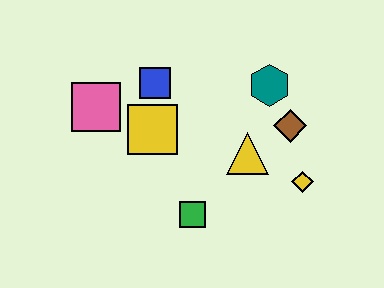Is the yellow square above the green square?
Yes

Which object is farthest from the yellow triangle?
The pink square is farthest from the yellow triangle.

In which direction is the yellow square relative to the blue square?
The yellow square is below the blue square.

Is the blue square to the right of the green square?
No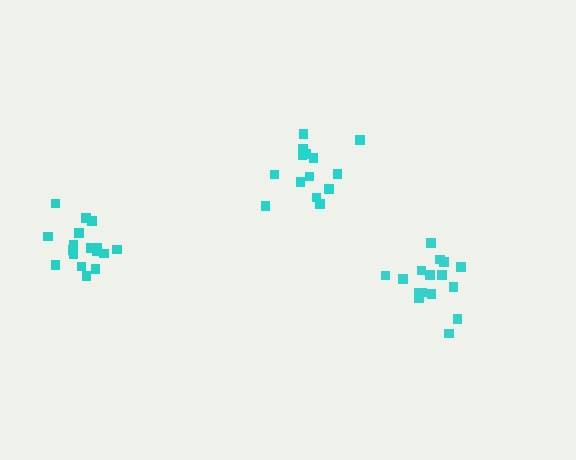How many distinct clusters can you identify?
There are 3 distinct clusters.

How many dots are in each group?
Group 1: 14 dots, Group 2: 16 dots, Group 3: 18 dots (48 total).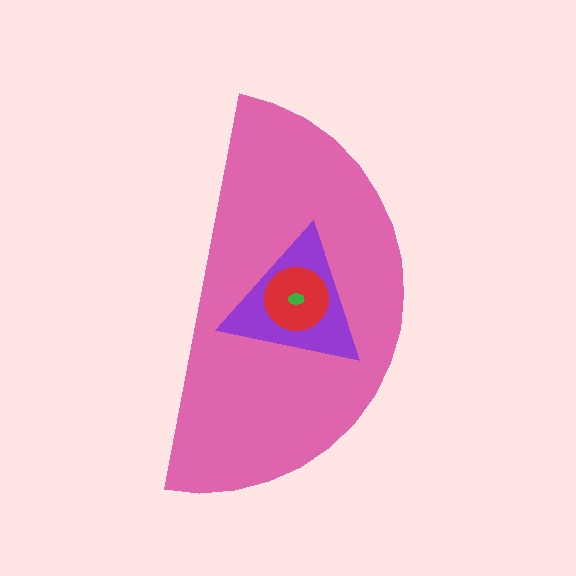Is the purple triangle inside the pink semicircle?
Yes.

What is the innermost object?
The green ellipse.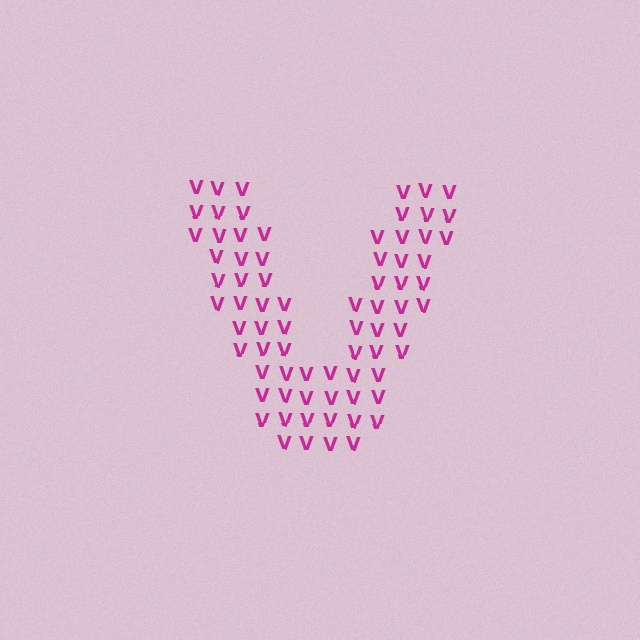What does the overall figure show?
The overall figure shows the letter V.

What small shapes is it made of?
It is made of small letter V's.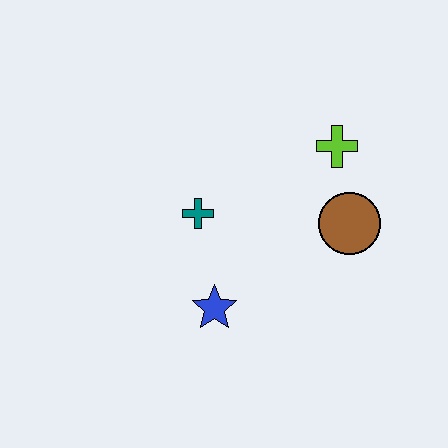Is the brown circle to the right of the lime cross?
Yes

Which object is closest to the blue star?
The teal cross is closest to the blue star.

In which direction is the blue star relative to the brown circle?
The blue star is to the left of the brown circle.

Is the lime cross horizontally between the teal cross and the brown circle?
Yes